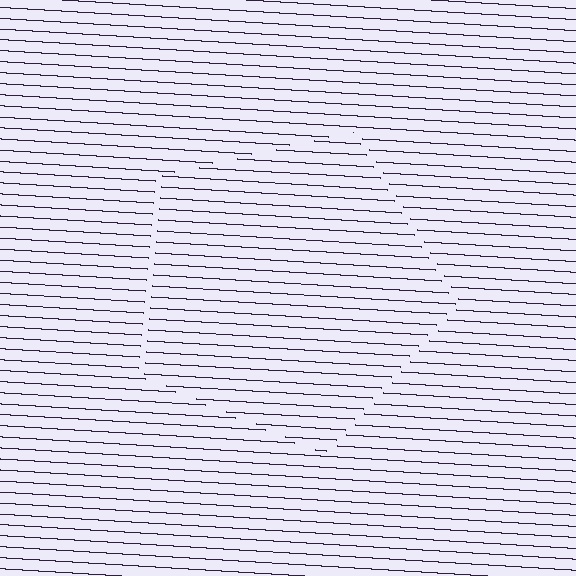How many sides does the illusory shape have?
5 sides — the line-ends trace a pentagon.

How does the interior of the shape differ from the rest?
The interior of the shape contains the same grating, shifted by half a period — the contour is defined by the phase discontinuity where line-ends from the inner and outer gratings abut.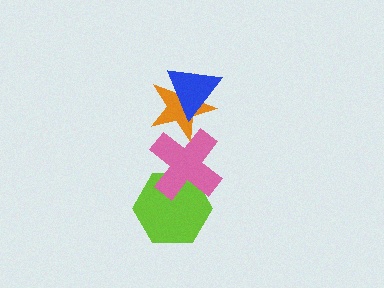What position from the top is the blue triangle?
The blue triangle is 1st from the top.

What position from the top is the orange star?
The orange star is 2nd from the top.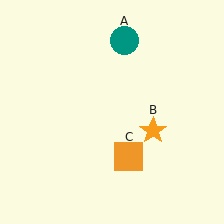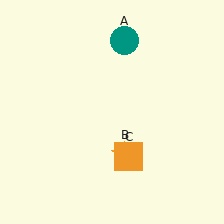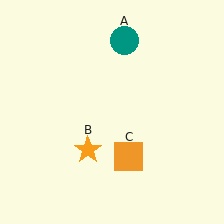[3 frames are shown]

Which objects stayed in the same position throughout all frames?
Teal circle (object A) and orange square (object C) remained stationary.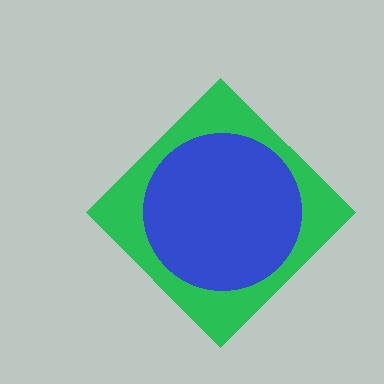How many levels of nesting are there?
2.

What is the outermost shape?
The green diamond.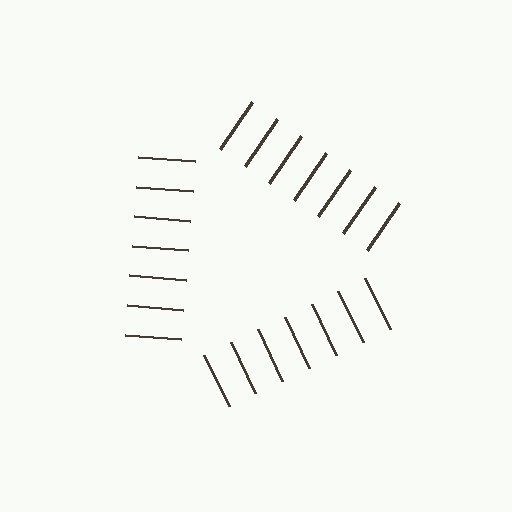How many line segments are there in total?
21 — 7 along each of the 3 edges.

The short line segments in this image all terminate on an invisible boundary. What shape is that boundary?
An illusory triangle — the line segments terminate on its edges but no continuous stroke is drawn.